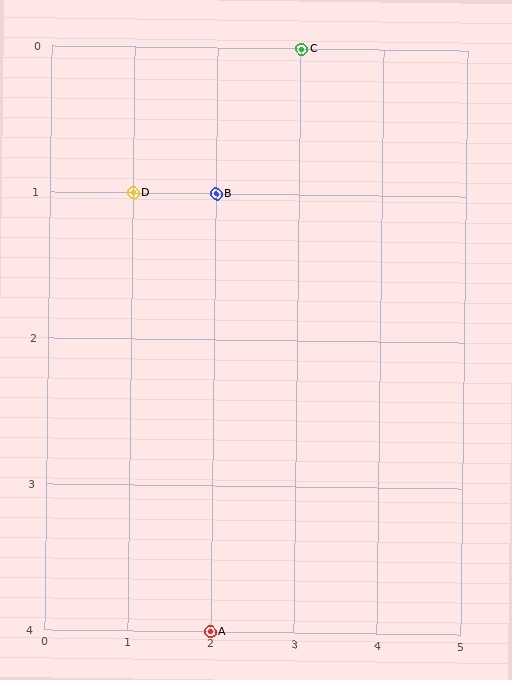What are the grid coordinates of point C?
Point C is at grid coordinates (3, 0).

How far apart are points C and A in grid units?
Points C and A are 1 column and 4 rows apart (about 4.1 grid units diagonally).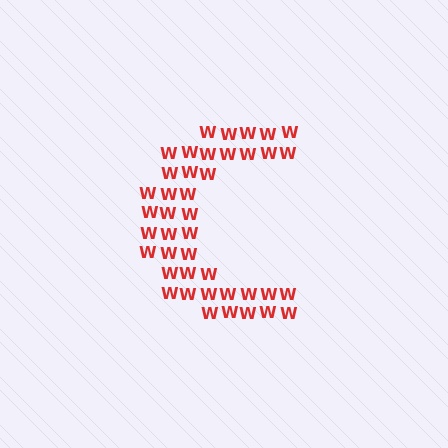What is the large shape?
The large shape is the letter C.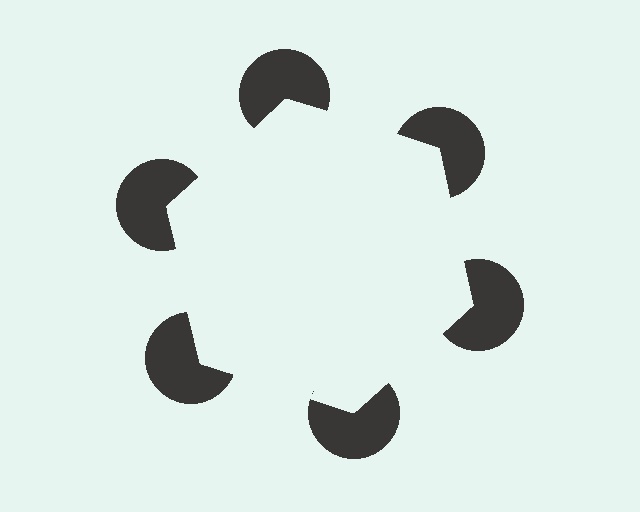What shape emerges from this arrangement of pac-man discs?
An illusory hexagon — its edges are inferred from the aligned wedge cuts in the pac-man discs, not physically drawn.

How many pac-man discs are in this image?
There are 6 — one at each vertex of the illusory hexagon.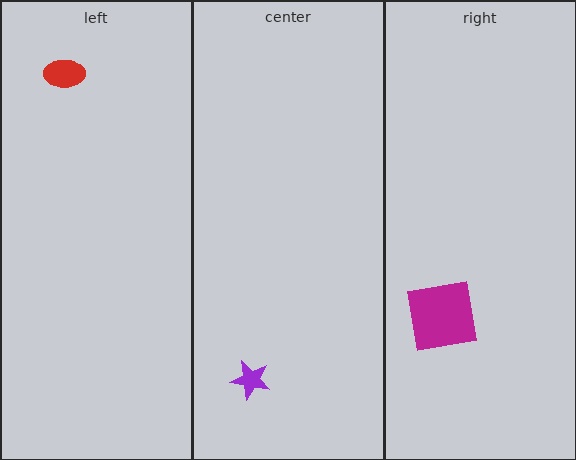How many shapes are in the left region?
1.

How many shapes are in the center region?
1.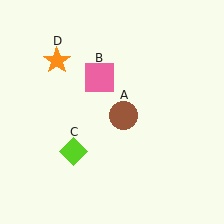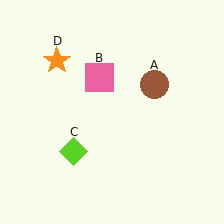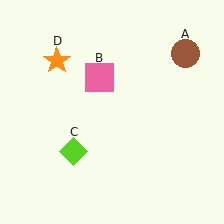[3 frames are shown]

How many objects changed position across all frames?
1 object changed position: brown circle (object A).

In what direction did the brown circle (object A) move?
The brown circle (object A) moved up and to the right.